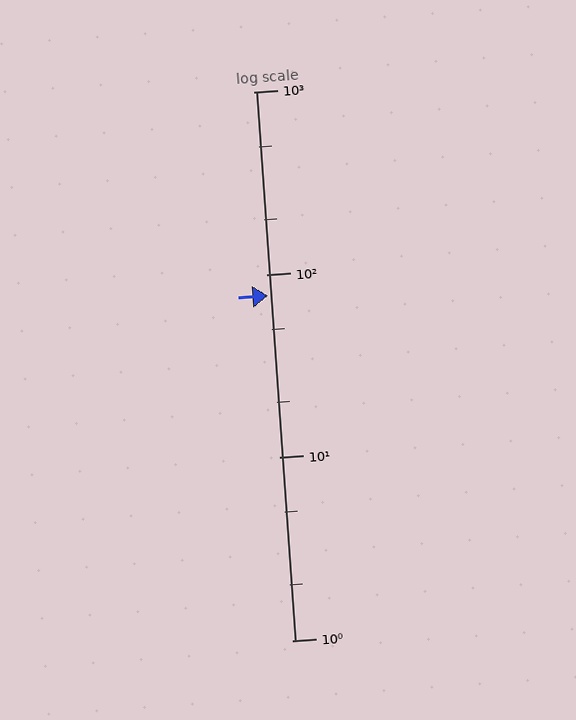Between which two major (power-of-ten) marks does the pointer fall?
The pointer is between 10 and 100.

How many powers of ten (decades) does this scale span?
The scale spans 3 decades, from 1 to 1000.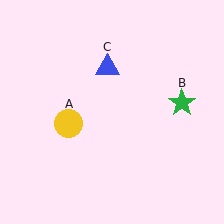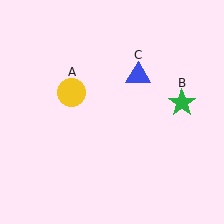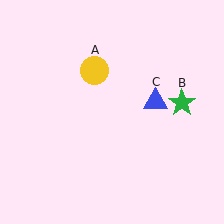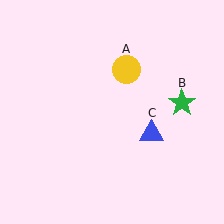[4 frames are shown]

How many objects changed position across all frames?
2 objects changed position: yellow circle (object A), blue triangle (object C).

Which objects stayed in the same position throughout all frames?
Green star (object B) remained stationary.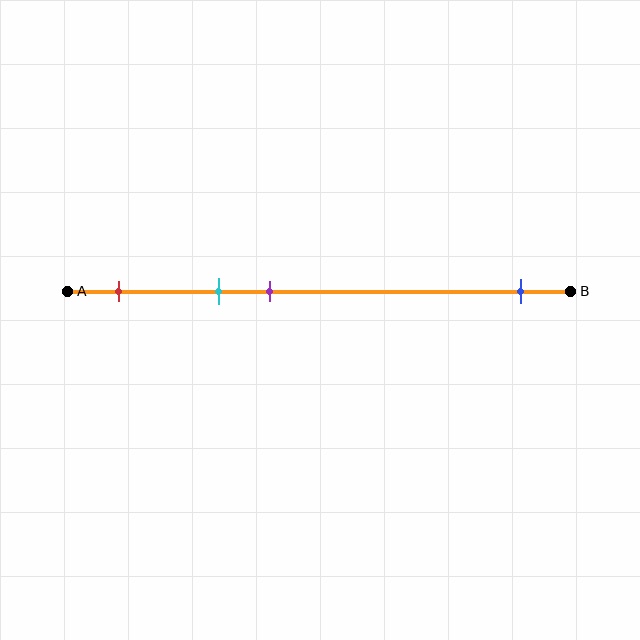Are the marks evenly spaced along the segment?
No, the marks are not evenly spaced.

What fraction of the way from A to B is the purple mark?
The purple mark is approximately 40% (0.4) of the way from A to B.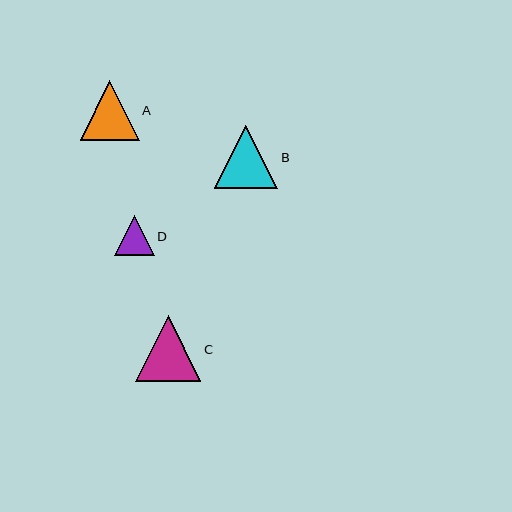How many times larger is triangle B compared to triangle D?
Triangle B is approximately 1.6 times the size of triangle D.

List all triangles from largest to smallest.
From largest to smallest: C, B, A, D.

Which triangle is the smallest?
Triangle D is the smallest with a size of approximately 40 pixels.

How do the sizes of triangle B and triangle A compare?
Triangle B and triangle A are approximately the same size.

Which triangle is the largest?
Triangle C is the largest with a size of approximately 65 pixels.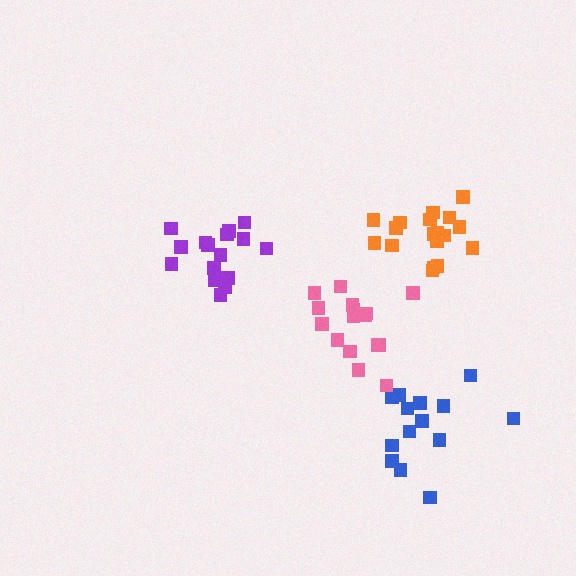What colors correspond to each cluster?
The clusters are colored: orange, purple, blue, pink.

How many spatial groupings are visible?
There are 4 spatial groupings.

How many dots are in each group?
Group 1: 18 dots, Group 2: 16 dots, Group 3: 14 dots, Group 4: 16 dots (64 total).